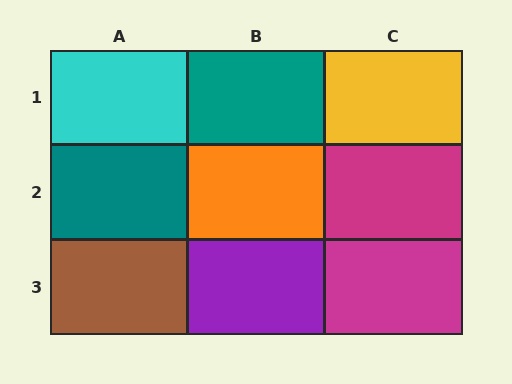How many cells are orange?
1 cell is orange.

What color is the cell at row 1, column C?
Yellow.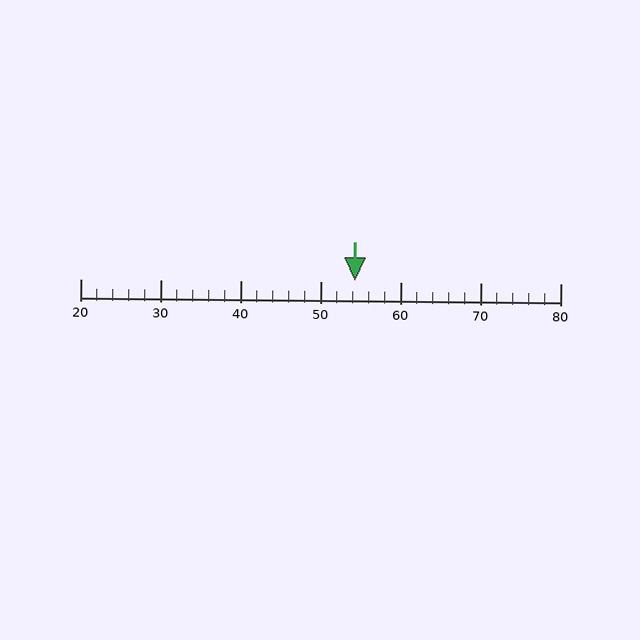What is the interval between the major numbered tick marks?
The major tick marks are spaced 10 units apart.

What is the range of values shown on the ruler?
The ruler shows values from 20 to 80.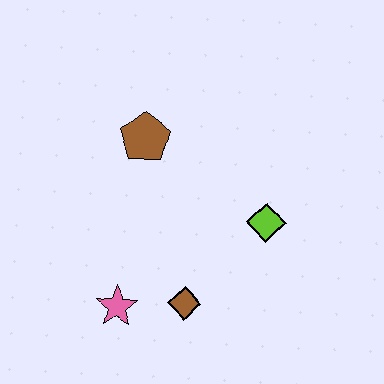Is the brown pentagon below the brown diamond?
No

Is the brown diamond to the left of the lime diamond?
Yes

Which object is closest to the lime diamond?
The brown diamond is closest to the lime diamond.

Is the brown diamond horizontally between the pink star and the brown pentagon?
No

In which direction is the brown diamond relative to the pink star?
The brown diamond is to the right of the pink star.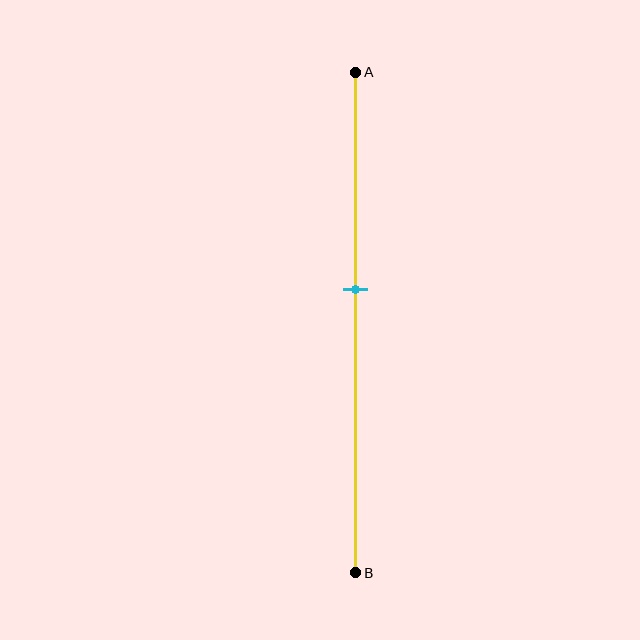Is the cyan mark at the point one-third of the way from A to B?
No, the mark is at about 45% from A, not at the 33% one-third point.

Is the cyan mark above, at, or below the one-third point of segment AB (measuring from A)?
The cyan mark is below the one-third point of segment AB.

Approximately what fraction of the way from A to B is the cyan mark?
The cyan mark is approximately 45% of the way from A to B.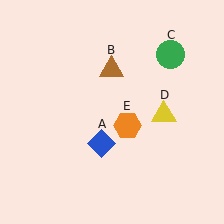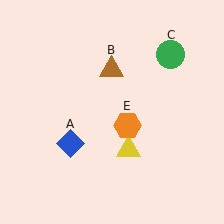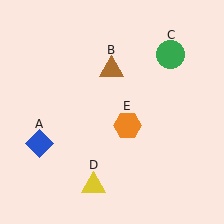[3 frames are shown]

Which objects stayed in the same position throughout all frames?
Brown triangle (object B) and green circle (object C) and orange hexagon (object E) remained stationary.